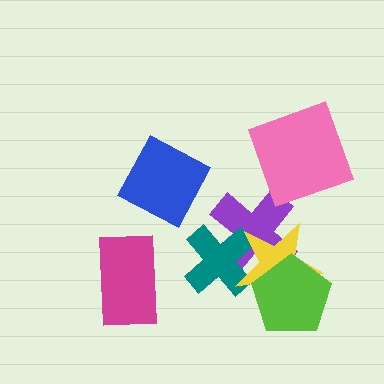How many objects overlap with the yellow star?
3 objects overlap with the yellow star.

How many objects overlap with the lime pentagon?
2 objects overlap with the lime pentagon.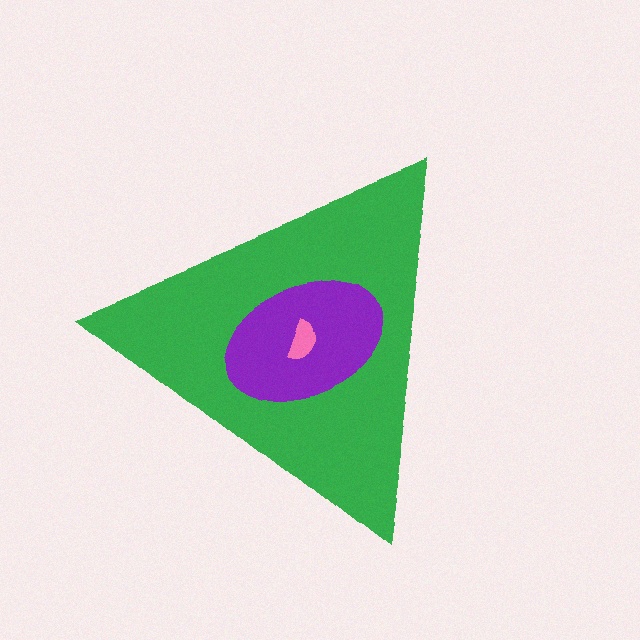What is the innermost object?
The pink semicircle.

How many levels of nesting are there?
3.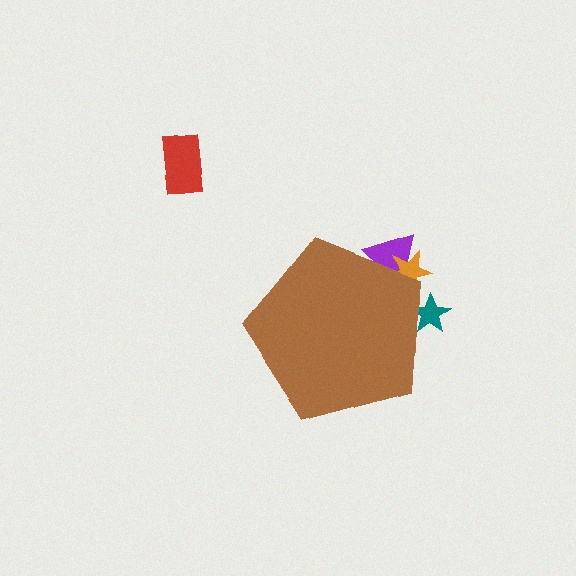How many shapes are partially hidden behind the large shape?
3 shapes are partially hidden.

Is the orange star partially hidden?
Yes, the orange star is partially hidden behind the brown pentagon.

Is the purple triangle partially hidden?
Yes, the purple triangle is partially hidden behind the brown pentagon.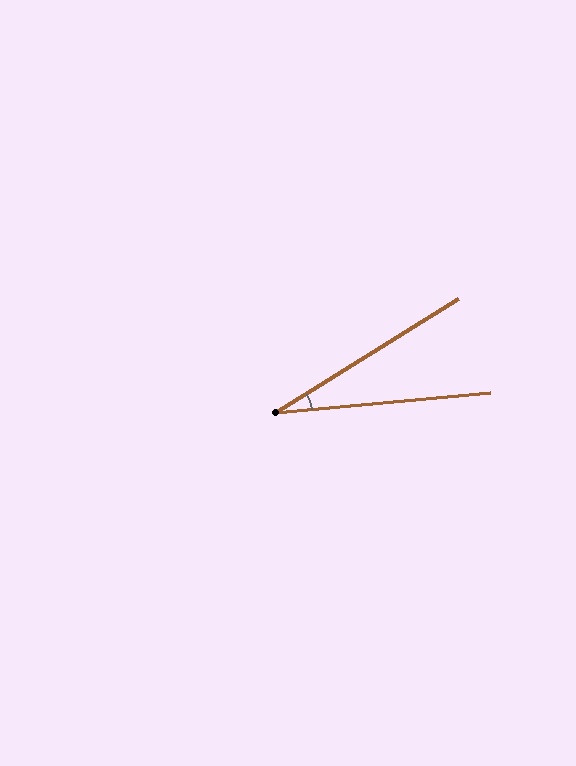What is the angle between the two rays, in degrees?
Approximately 27 degrees.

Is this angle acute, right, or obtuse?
It is acute.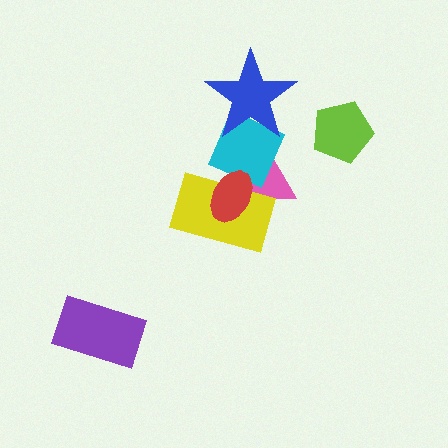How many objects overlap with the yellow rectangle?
3 objects overlap with the yellow rectangle.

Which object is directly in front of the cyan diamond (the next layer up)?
The yellow rectangle is directly in front of the cyan diamond.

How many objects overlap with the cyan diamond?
4 objects overlap with the cyan diamond.